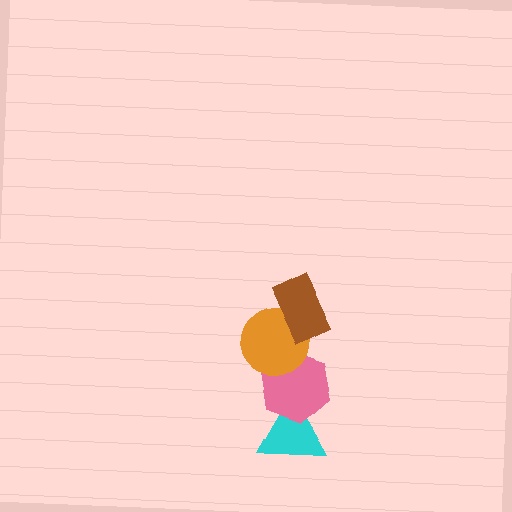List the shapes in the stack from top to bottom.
From top to bottom: the brown rectangle, the orange circle, the pink hexagon, the cyan triangle.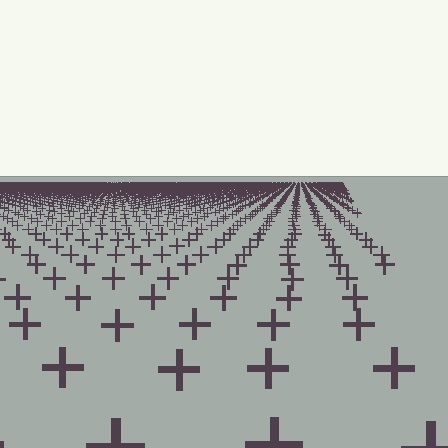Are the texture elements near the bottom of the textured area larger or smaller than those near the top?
Larger. Near the bottom, elements are closer to the viewer and appear at a bigger on-screen size.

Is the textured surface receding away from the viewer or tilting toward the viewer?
The surface is receding away from the viewer. Texture elements get smaller and denser toward the top.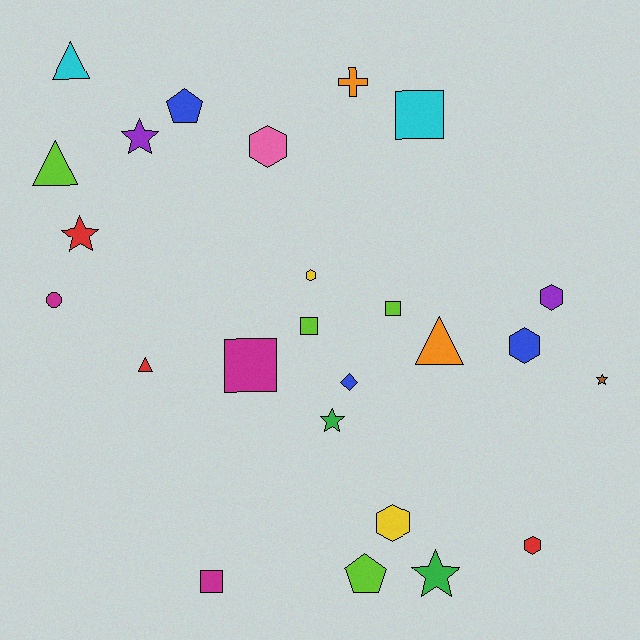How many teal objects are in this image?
There are no teal objects.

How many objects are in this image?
There are 25 objects.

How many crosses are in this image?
There is 1 cross.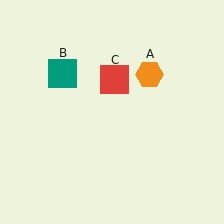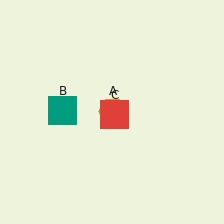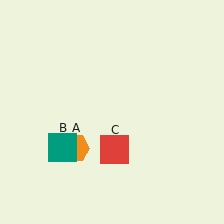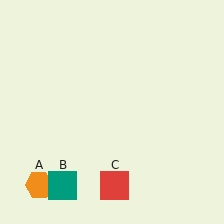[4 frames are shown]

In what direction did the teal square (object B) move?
The teal square (object B) moved down.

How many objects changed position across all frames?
3 objects changed position: orange hexagon (object A), teal square (object B), red square (object C).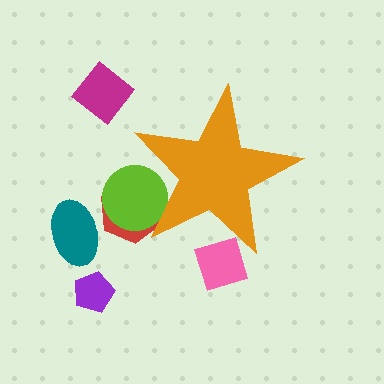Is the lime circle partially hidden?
Yes, the lime circle is partially hidden behind the orange star.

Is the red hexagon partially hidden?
Yes, the red hexagon is partially hidden behind the orange star.